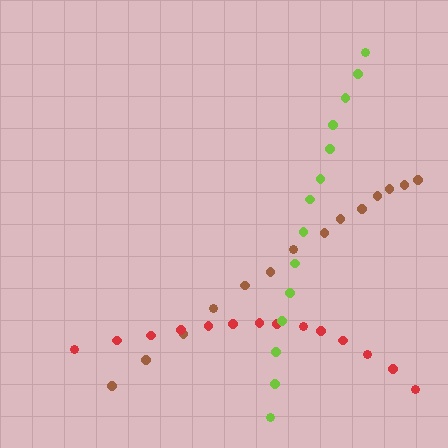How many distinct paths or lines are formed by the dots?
There are 3 distinct paths.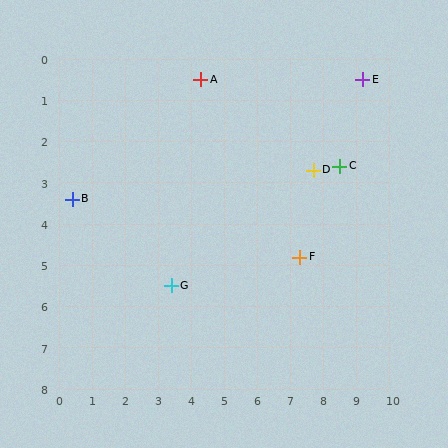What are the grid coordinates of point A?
Point A is at approximately (4.3, 0.5).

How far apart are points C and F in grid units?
Points C and F are about 2.5 grid units apart.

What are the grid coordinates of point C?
Point C is at approximately (8.5, 2.6).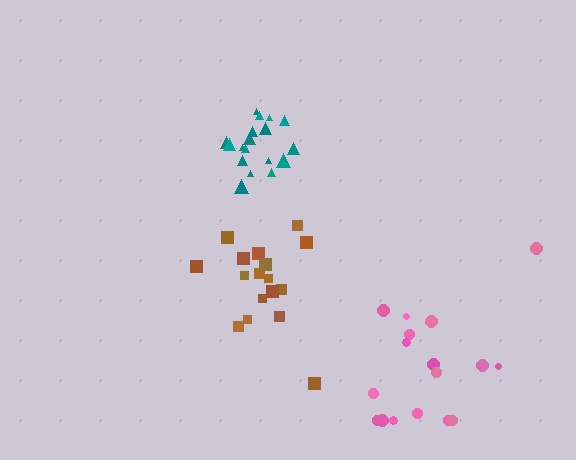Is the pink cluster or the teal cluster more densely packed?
Teal.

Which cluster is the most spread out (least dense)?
Pink.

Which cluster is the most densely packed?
Teal.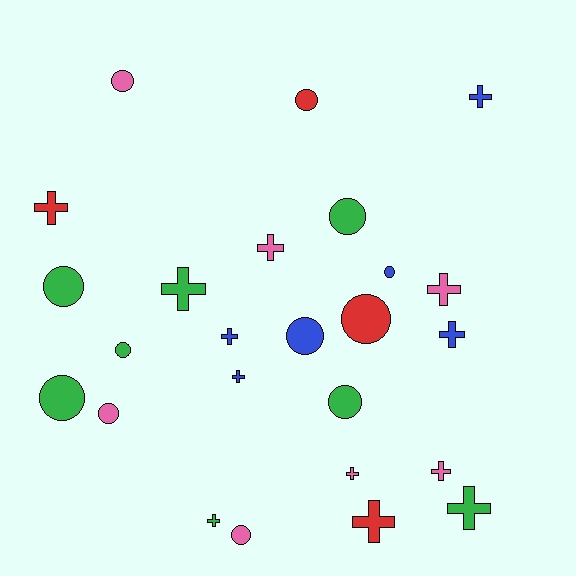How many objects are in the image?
There are 25 objects.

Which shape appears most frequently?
Cross, with 13 objects.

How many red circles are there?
There are 2 red circles.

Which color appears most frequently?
Green, with 8 objects.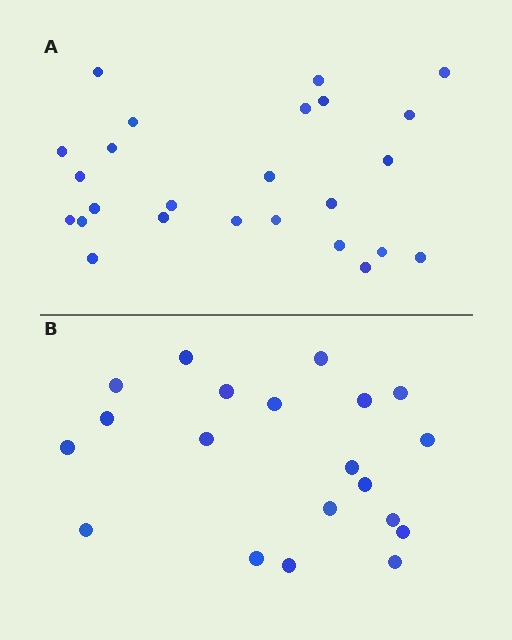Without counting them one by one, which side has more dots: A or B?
Region A (the top region) has more dots.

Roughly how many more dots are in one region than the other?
Region A has about 5 more dots than region B.